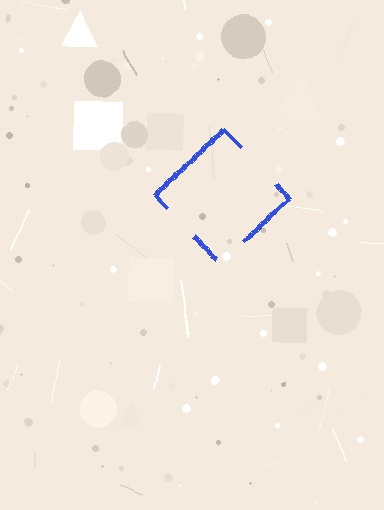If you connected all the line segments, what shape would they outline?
They would outline a diamond.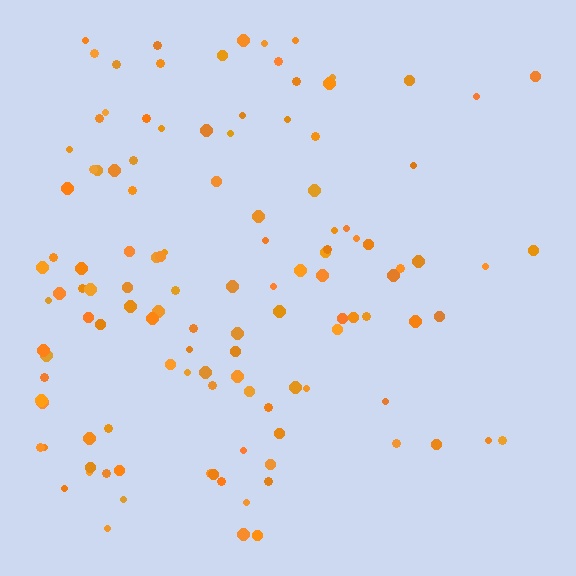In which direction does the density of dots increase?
From right to left, with the left side densest.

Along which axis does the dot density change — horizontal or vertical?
Horizontal.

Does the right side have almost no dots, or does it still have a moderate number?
Still a moderate number, just noticeably fewer than the left.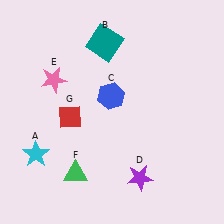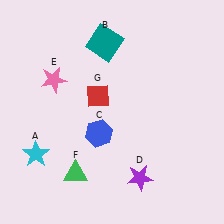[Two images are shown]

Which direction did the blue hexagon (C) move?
The blue hexagon (C) moved down.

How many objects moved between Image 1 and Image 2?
2 objects moved between the two images.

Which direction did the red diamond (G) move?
The red diamond (G) moved right.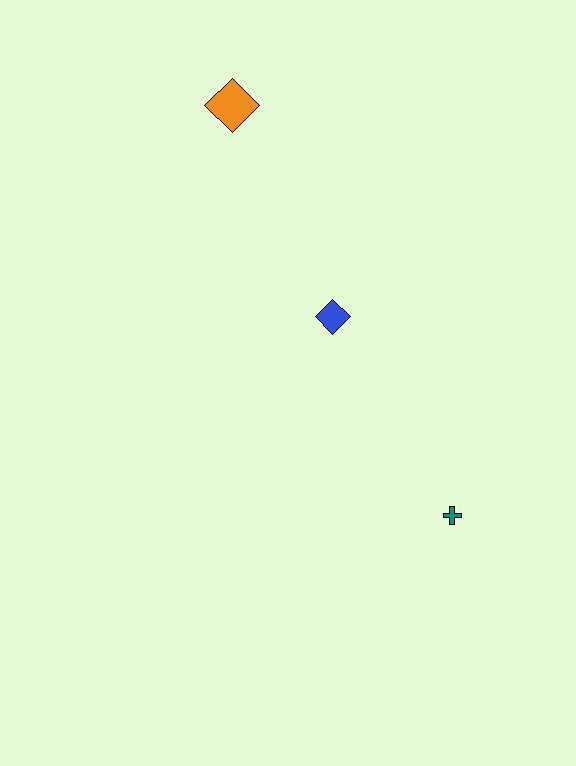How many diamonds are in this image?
There are 2 diamonds.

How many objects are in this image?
There are 3 objects.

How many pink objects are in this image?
There are no pink objects.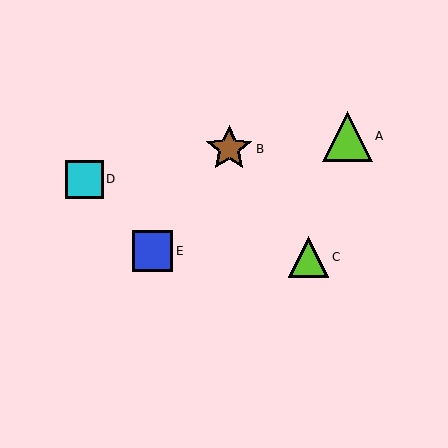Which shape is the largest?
The lime triangle (labeled A) is the largest.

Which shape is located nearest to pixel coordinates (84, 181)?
The cyan square (labeled D) at (84, 179) is nearest to that location.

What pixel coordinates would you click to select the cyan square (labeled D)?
Click at (84, 179) to select the cyan square D.